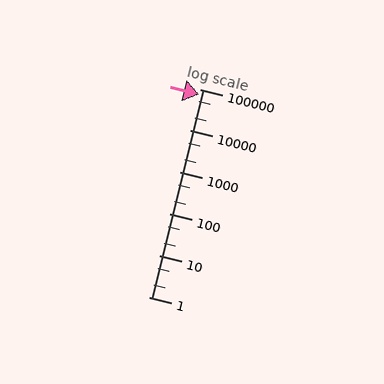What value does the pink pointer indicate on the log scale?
The pointer indicates approximately 73000.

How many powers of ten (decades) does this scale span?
The scale spans 5 decades, from 1 to 100000.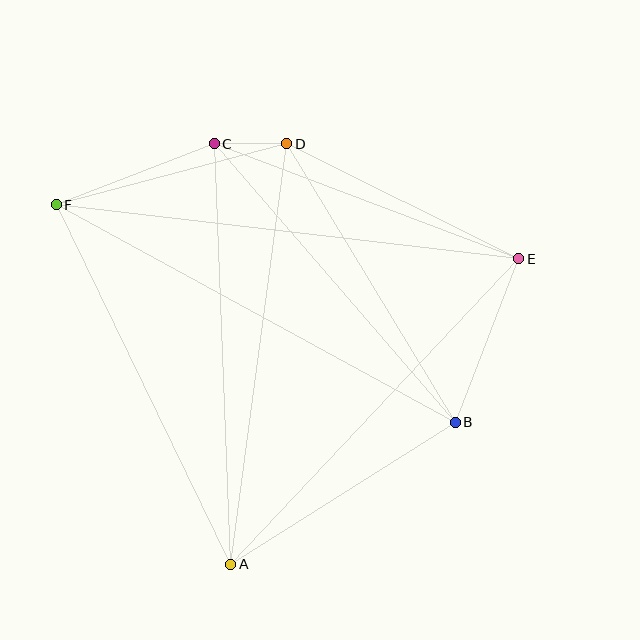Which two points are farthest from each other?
Points E and F are farthest from each other.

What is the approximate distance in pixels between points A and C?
The distance between A and C is approximately 421 pixels.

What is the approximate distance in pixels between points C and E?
The distance between C and E is approximately 325 pixels.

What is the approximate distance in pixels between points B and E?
The distance between B and E is approximately 176 pixels.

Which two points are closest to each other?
Points C and D are closest to each other.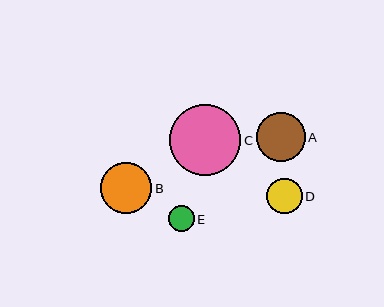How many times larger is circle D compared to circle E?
Circle D is approximately 1.4 times the size of circle E.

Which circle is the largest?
Circle C is the largest with a size of approximately 71 pixels.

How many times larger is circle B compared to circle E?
Circle B is approximately 2.0 times the size of circle E.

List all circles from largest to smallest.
From largest to smallest: C, B, A, D, E.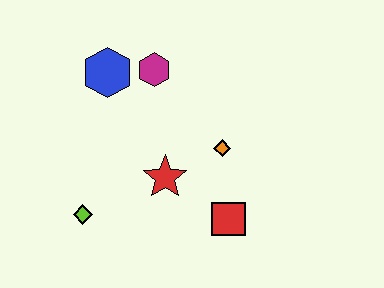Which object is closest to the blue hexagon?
The magenta hexagon is closest to the blue hexagon.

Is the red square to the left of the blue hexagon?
No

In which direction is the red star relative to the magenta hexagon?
The red star is below the magenta hexagon.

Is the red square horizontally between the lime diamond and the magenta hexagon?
No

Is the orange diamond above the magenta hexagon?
No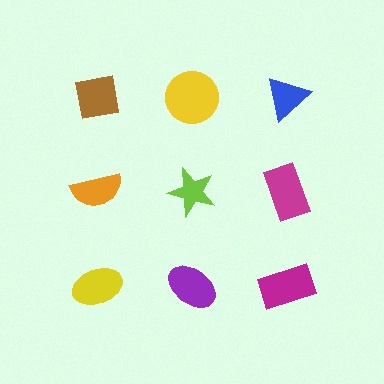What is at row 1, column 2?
A yellow circle.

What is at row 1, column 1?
A brown square.